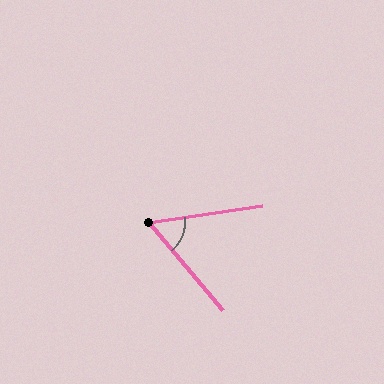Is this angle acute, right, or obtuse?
It is acute.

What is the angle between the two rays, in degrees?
Approximately 58 degrees.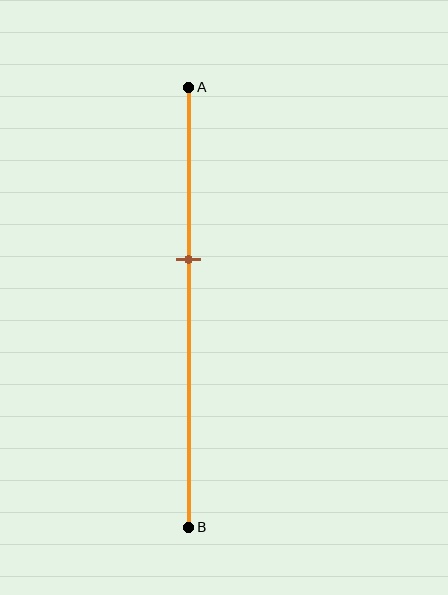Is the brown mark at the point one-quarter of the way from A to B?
No, the mark is at about 40% from A, not at the 25% one-quarter point.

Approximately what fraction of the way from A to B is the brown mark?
The brown mark is approximately 40% of the way from A to B.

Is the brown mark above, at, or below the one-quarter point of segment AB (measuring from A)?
The brown mark is below the one-quarter point of segment AB.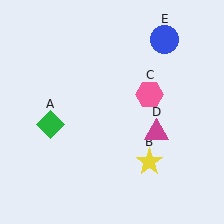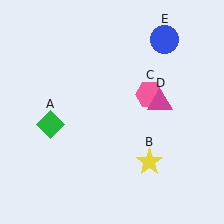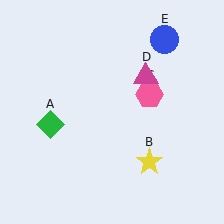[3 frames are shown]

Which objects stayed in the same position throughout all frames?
Green diamond (object A) and yellow star (object B) and pink hexagon (object C) and blue circle (object E) remained stationary.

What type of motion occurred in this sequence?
The magenta triangle (object D) rotated counterclockwise around the center of the scene.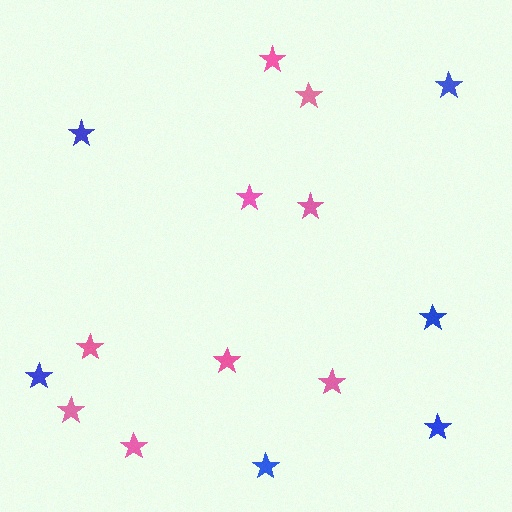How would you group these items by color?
There are 2 groups: one group of pink stars (9) and one group of blue stars (6).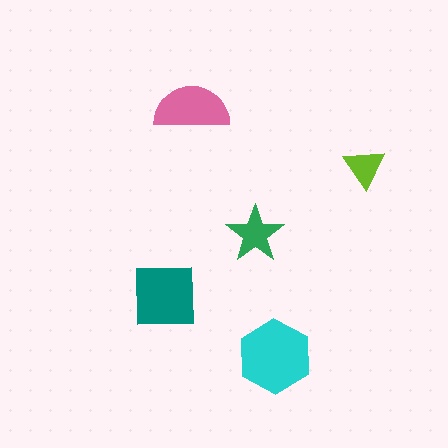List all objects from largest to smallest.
The cyan hexagon, the teal square, the pink semicircle, the green star, the lime triangle.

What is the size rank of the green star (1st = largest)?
4th.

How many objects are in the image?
There are 5 objects in the image.